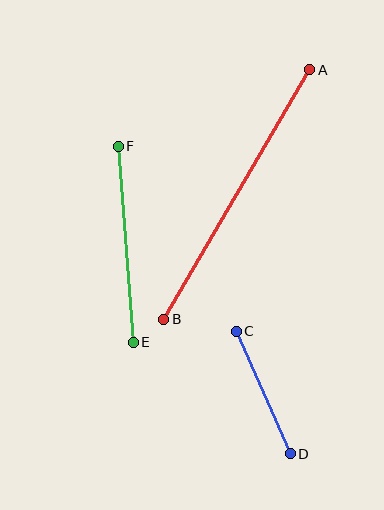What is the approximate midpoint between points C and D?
The midpoint is at approximately (263, 392) pixels.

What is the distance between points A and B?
The distance is approximately 289 pixels.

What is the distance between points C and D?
The distance is approximately 134 pixels.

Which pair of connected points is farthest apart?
Points A and B are farthest apart.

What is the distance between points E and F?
The distance is approximately 197 pixels.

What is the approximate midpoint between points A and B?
The midpoint is at approximately (237, 195) pixels.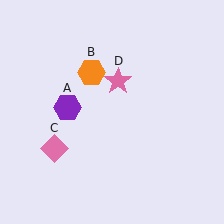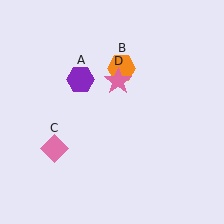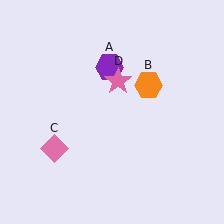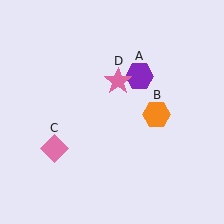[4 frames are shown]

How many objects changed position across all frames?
2 objects changed position: purple hexagon (object A), orange hexagon (object B).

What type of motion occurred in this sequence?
The purple hexagon (object A), orange hexagon (object B) rotated clockwise around the center of the scene.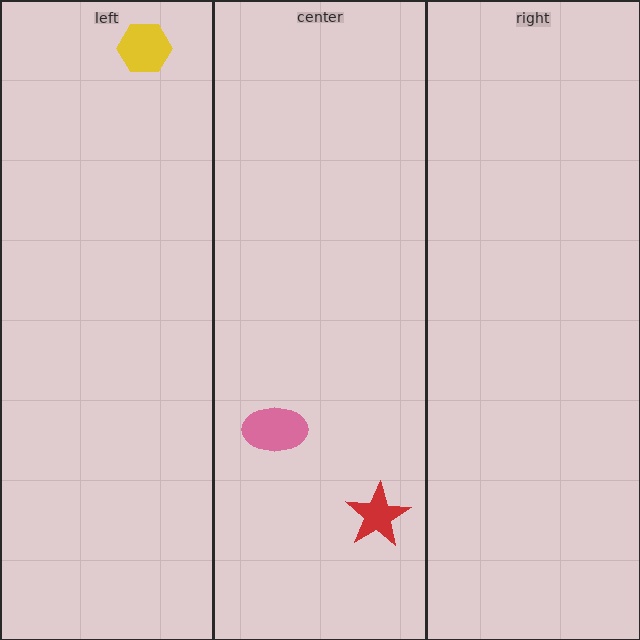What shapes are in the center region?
The pink ellipse, the red star.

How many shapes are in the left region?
1.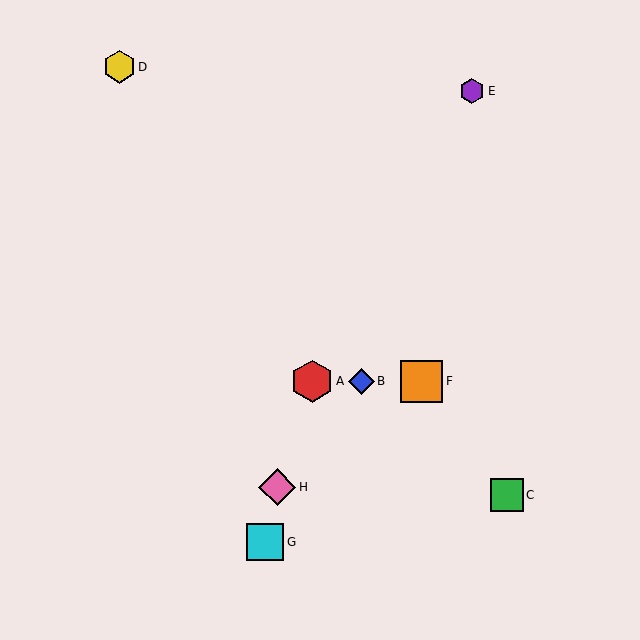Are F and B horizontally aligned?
Yes, both are at y≈381.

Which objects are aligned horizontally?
Objects A, B, F are aligned horizontally.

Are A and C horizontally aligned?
No, A is at y≈381 and C is at y≈495.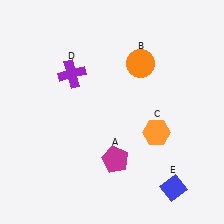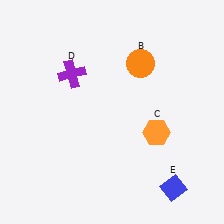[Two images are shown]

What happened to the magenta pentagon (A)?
The magenta pentagon (A) was removed in Image 2. It was in the bottom-right area of Image 1.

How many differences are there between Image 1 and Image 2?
There is 1 difference between the two images.